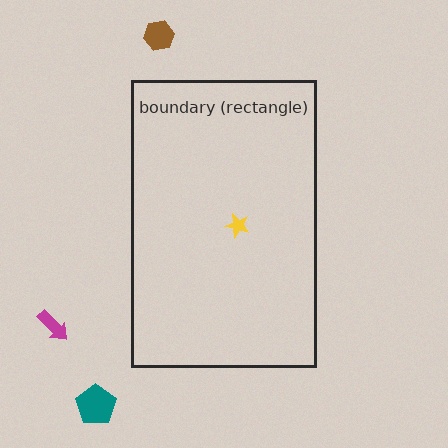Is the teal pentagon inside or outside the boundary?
Outside.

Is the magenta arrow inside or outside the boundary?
Outside.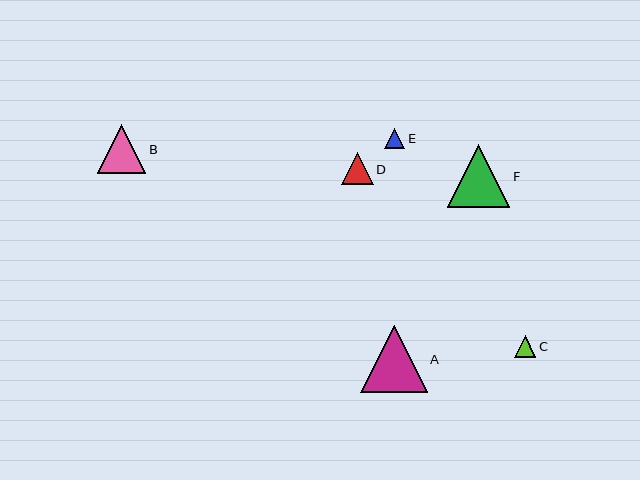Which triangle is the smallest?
Triangle E is the smallest with a size of approximately 20 pixels.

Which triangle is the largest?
Triangle A is the largest with a size of approximately 66 pixels.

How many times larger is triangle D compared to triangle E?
Triangle D is approximately 1.6 times the size of triangle E.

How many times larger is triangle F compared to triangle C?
Triangle F is approximately 2.9 times the size of triangle C.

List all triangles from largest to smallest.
From largest to smallest: A, F, B, D, C, E.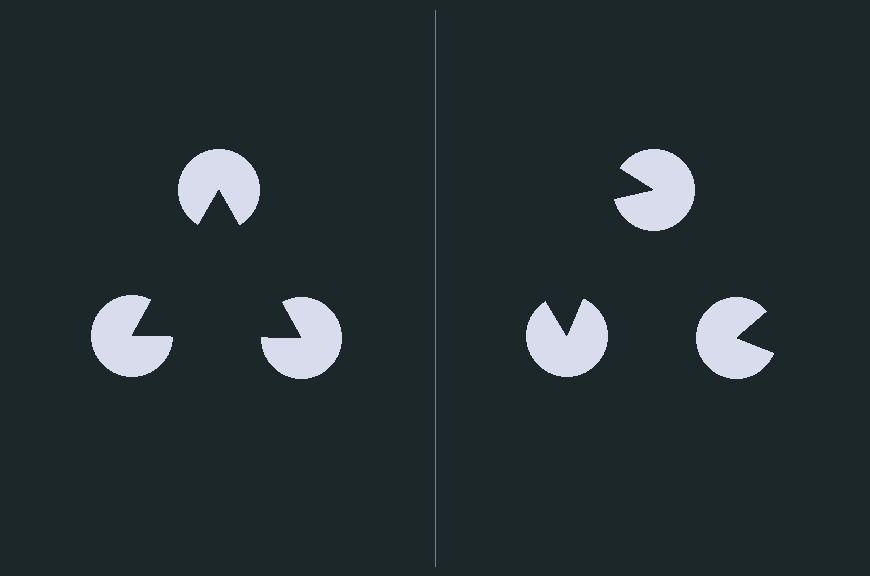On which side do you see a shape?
An illusory triangle appears on the left side. On the right side the wedge cuts are rotated, so no coherent shape forms.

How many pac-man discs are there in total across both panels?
6 — 3 on each side.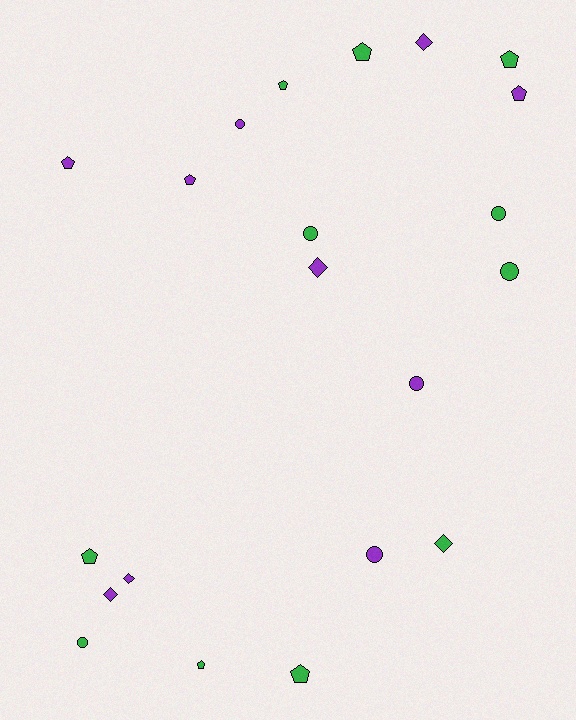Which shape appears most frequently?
Pentagon, with 9 objects.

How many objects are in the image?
There are 21 objects.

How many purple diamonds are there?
There are 4 purple diamonds.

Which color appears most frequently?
Green, with 11 objects.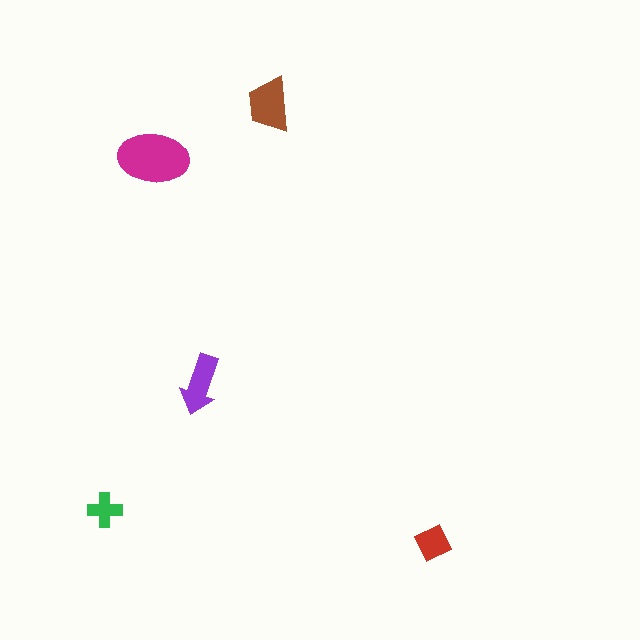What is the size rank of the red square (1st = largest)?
4th.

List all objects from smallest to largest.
The green cross, the red square, the purple arrow, the brown trapezoid, the magenta ellipse.